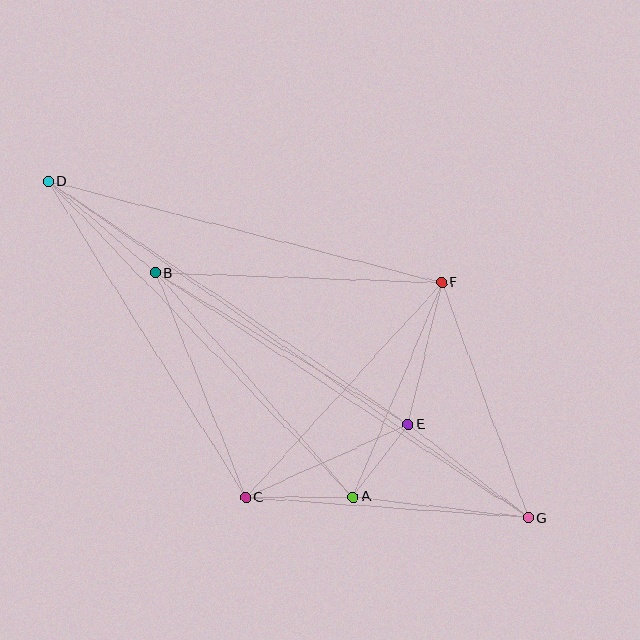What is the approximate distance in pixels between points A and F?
The distance between A and F is approximately 232 pixels.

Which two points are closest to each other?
Points A and E are closest to each other.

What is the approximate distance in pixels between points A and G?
The distance between A and G is approximately 176 pixels.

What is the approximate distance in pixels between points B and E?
The distance between B and E is approximately 294 pixels.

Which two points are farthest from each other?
Points D and G are farthest from each other.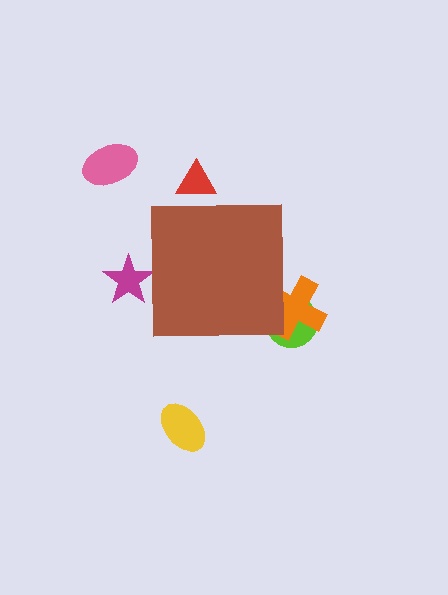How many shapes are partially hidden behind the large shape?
4 shapes are partially hidden.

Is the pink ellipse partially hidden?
No, the pink ellipse is fully visible.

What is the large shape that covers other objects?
A brown square.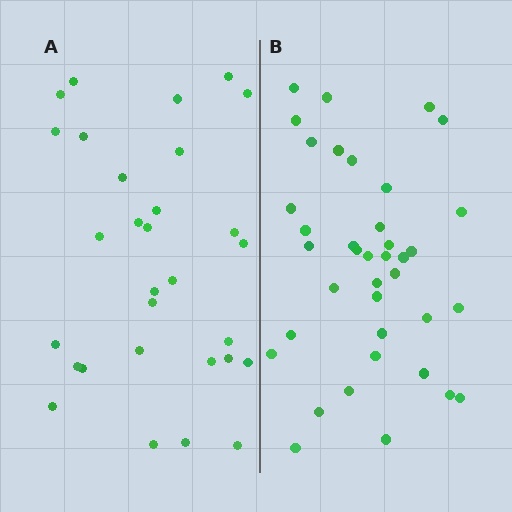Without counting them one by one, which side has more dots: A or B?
Region B (the right region) has more dots.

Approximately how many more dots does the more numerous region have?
Region B has roughly 8 or so more dots than region A.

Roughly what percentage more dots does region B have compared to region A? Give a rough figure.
About 25% more.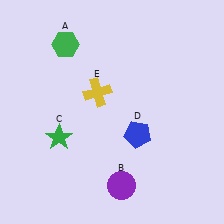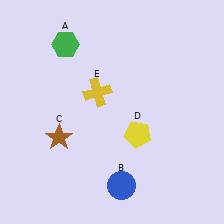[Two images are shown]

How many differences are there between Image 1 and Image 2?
There are 3 differences between the two images.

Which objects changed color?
B changed from purple to blue. C changed from green to brown. D changed from blue to yellow.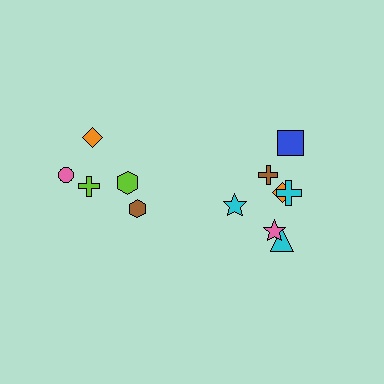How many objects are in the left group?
There are 5 objects.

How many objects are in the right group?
There are 7 objects.